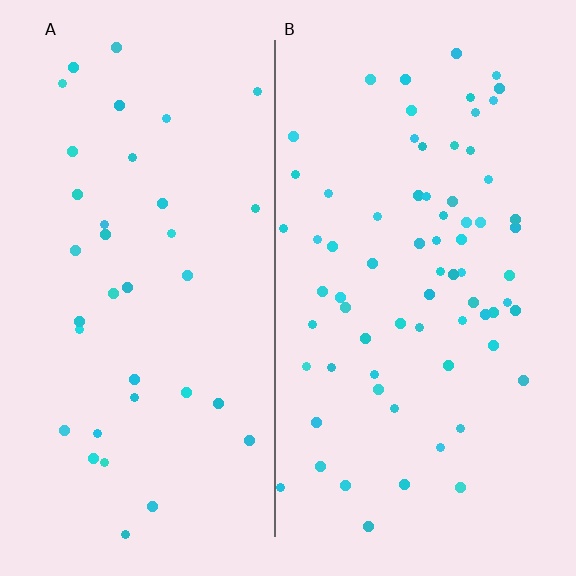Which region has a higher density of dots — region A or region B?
B (the right).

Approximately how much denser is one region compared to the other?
Approximately 2.0× — region B over region A.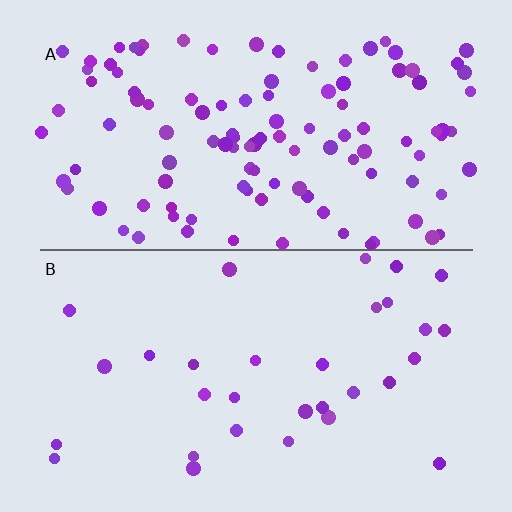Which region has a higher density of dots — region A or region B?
A (the top).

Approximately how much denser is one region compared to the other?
Approximately 3.6× — region A over region B.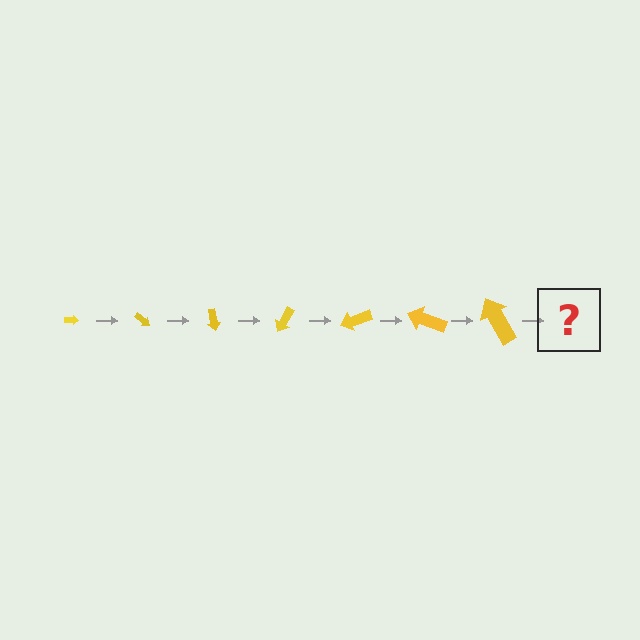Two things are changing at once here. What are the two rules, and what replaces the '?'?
The two rules are that the arrow grows larger each step and it rotates 40 degrees each step. The '?' should be an arrow, larger than the previous one and rotated 280 degrees from the start.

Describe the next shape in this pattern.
It should be an arrow, larger than the previous one and rotated 280 degrees from the start.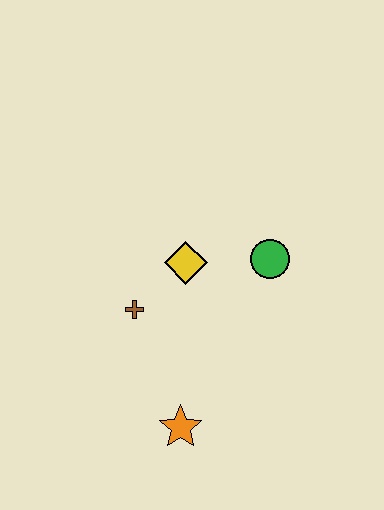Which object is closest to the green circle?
The yellow diamond is closest to the green circle.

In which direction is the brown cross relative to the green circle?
The brown cross is to the left of the green circle.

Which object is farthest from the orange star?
The green circle is farthest from the orange star.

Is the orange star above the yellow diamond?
No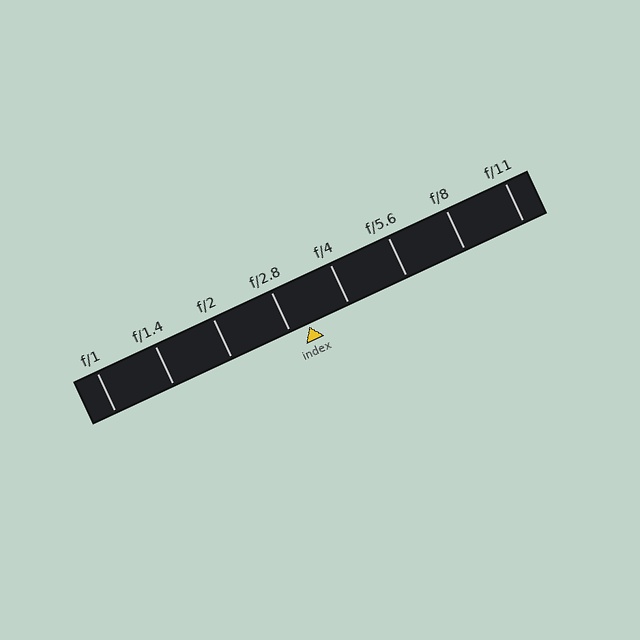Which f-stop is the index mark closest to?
The index mark is closest to f/2.8.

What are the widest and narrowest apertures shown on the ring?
The widest aperture shown is f/1 and the narrowest is f/11.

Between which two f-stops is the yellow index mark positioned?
The index mark is between f/2.8 and f/4.